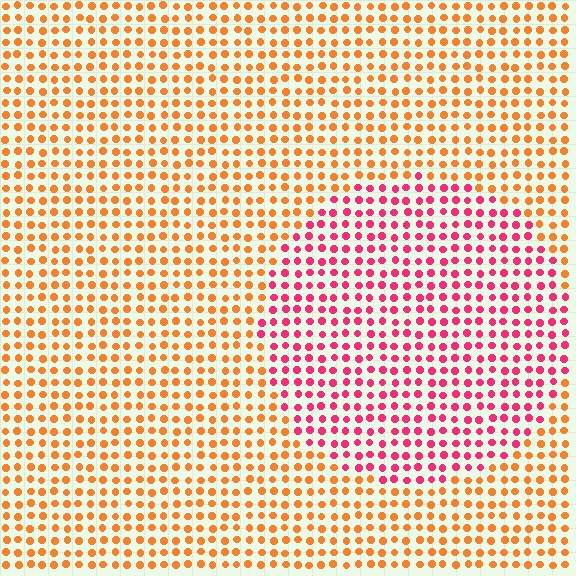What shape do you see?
I see a circle.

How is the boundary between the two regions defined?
The boundary is defined purely by a slight shift in hue (about 47 degrees). Spacing, size, and orientation are identical on both sides.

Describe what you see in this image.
The image is filled with small orange elements in a uniform arrangement. A circle-shaped region is visible where the elements are tinted to a slightly different hue, forming a subtle color boundary.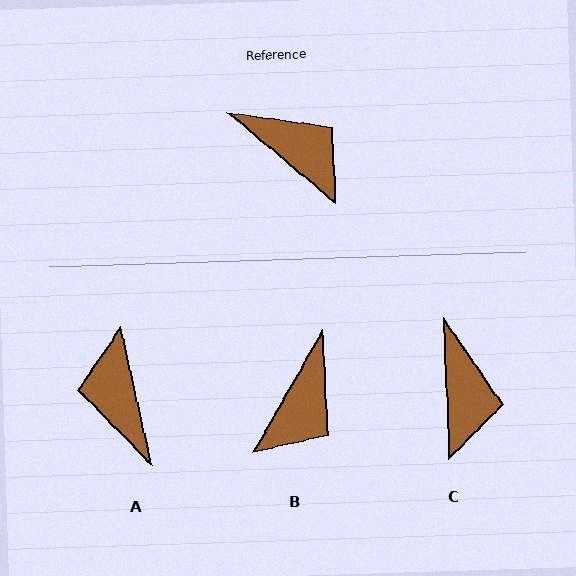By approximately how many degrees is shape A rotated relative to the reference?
Approximately 143 degrees counter-clockwise.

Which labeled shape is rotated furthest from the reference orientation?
A, about 143 degrees away.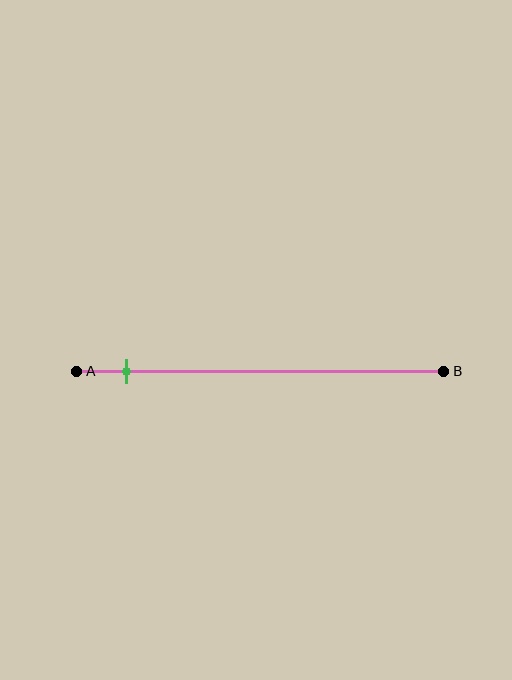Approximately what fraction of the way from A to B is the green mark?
The green mark is approximately 15% of the way from A to B.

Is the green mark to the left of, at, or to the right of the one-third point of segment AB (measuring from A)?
The green mark is to the left of the one-third point of segment AB.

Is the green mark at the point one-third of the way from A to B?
No, the mark is at about 15% from A, not at the 33% one-third point.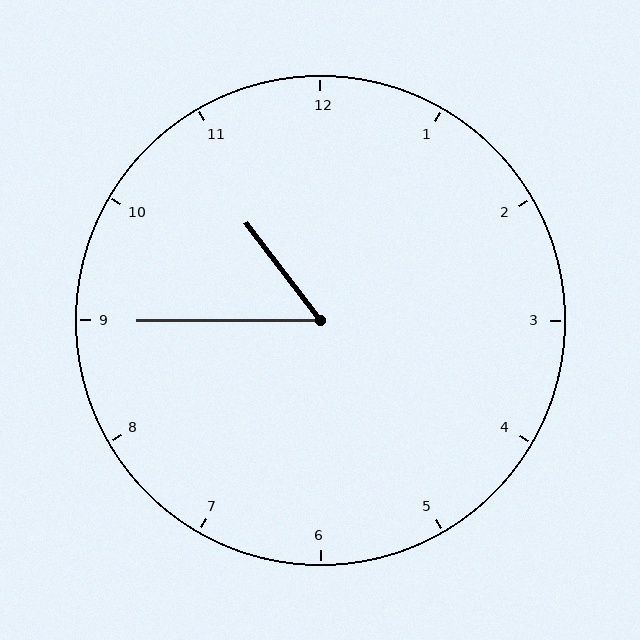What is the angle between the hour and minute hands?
Approximately 52 degrees.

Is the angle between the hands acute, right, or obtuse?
It is acute.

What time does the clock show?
10:45.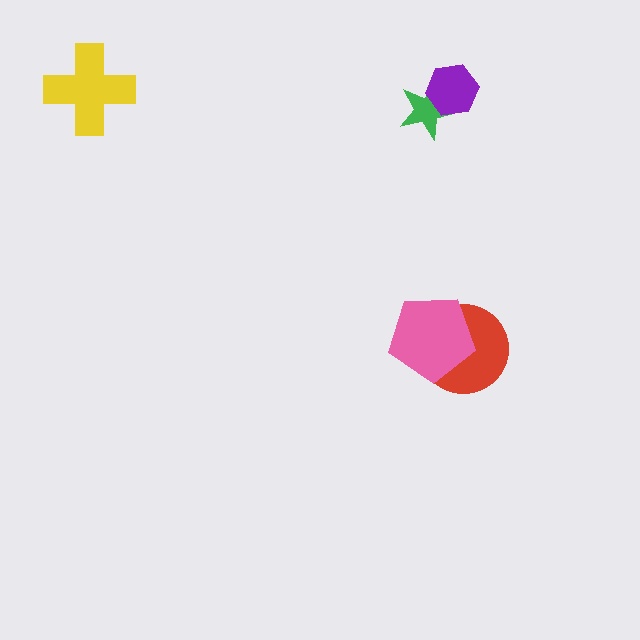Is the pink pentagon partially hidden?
No, no other shape covers it.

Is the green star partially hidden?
Yes, it is partially covered by another shape.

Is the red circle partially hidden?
Yes, it is partially covered by another shape.